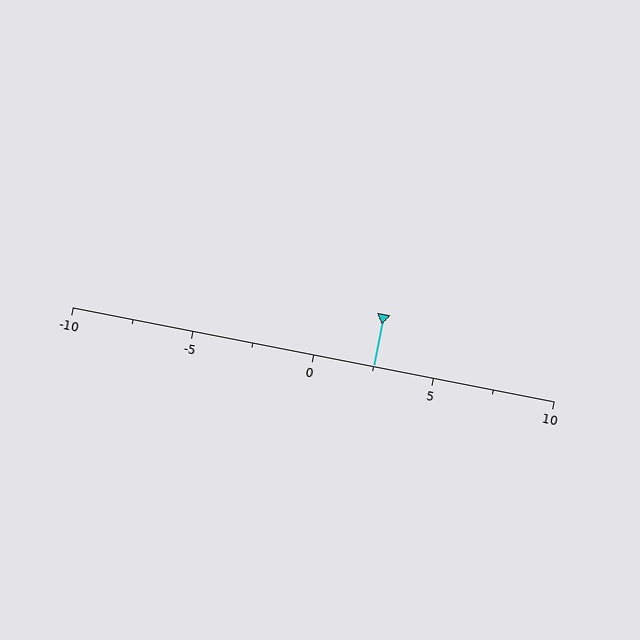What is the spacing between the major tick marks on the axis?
The major ticks are spaced 5 apart.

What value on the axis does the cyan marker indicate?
The marker indicates approximately 2.5.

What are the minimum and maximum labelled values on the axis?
The axis runs from -10 to 10.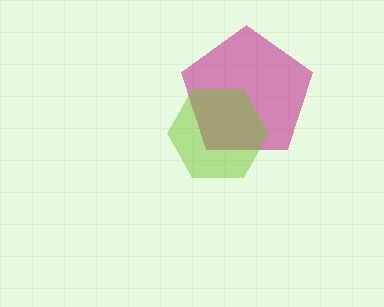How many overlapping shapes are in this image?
There are 2 overlapping shapes in the image.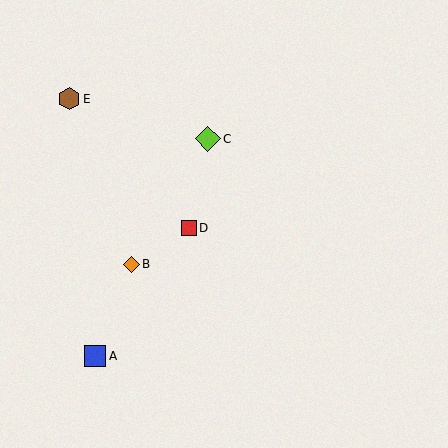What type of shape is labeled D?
Shape D is a red square.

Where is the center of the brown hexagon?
The center of the brown hexagon is at (69, 99).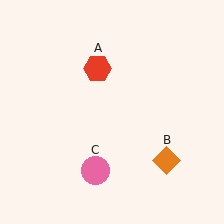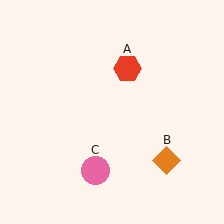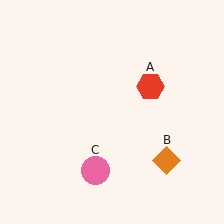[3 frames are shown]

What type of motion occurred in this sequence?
The red hexagon (object A) rotated clockwise around the center of the scene.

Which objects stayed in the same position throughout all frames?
Orange diamond (object B) and pink circle (object C) remained stationary.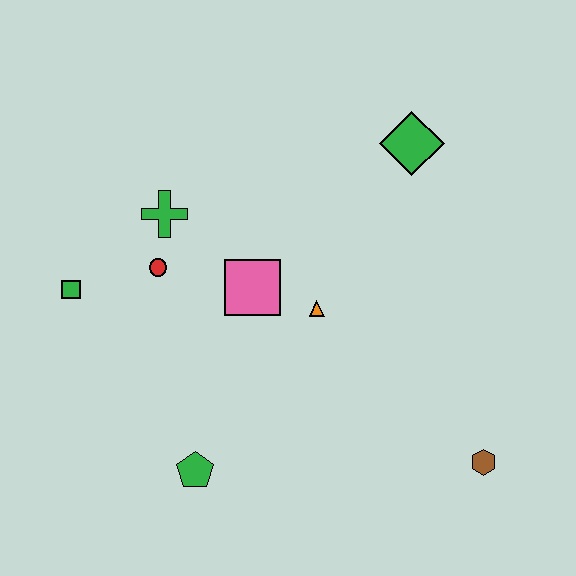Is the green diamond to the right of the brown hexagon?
No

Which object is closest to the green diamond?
The orange triangle is closest to the green diamond.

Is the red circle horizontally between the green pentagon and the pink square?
No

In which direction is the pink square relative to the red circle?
The pink square is to the right of the red circle.